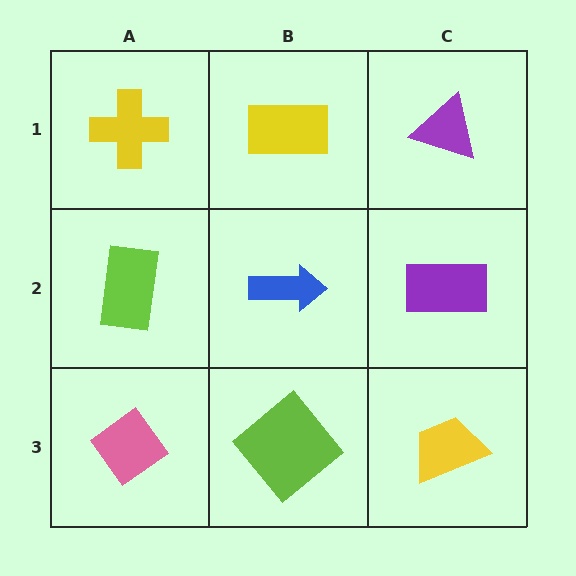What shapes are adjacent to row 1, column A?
A lime rectangle (row 2, column A), a yellow rectangle (row 1, column B).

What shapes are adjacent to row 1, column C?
A purple rectangle (row 2, column C), a yellow rectangle (row 1, column B).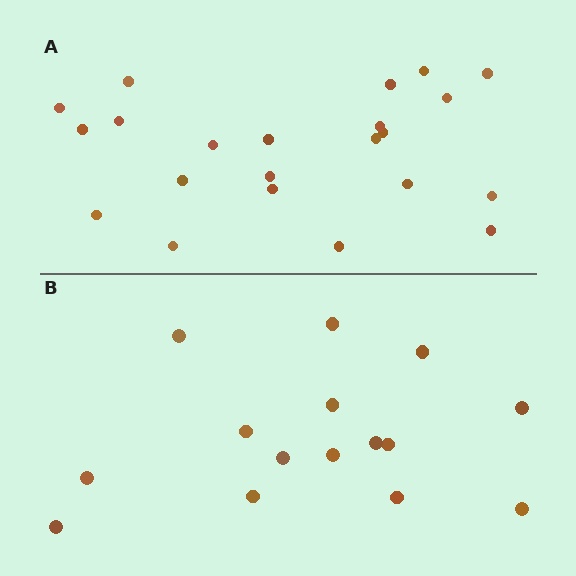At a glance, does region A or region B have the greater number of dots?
Region A (the top region) has more dots.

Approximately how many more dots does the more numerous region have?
Region A has roughly 8 or so more dots than region B.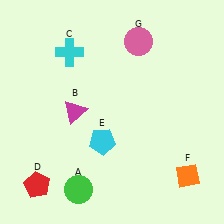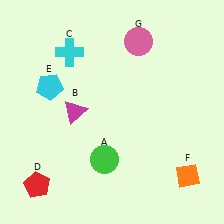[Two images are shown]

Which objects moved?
The objects that moved are: the green circle (A), the cyan pentagon (E).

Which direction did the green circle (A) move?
The green circle (A) moved up.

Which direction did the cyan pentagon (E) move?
The cyan pentagon (E) moved up.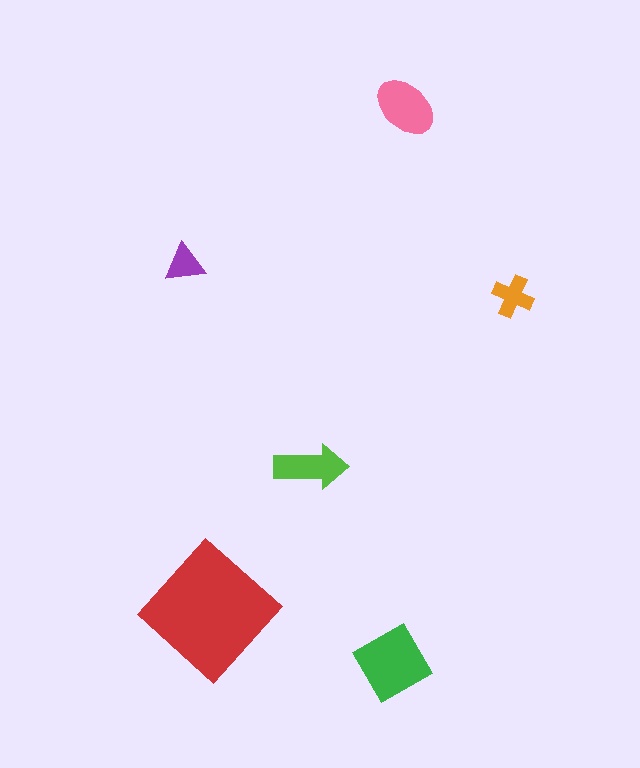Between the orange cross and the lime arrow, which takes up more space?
The lime arrow.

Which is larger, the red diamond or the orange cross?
The red diamond.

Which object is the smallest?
The purple triangle.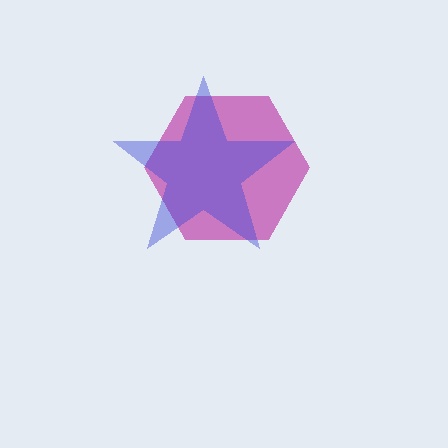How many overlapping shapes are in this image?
There are 2 overlapping shapes in the image.